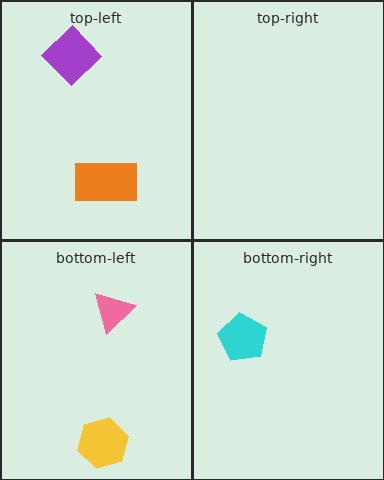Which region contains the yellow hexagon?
The bottom-left region.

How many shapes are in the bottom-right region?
1.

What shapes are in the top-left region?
The purple diamond, the orange rectangle.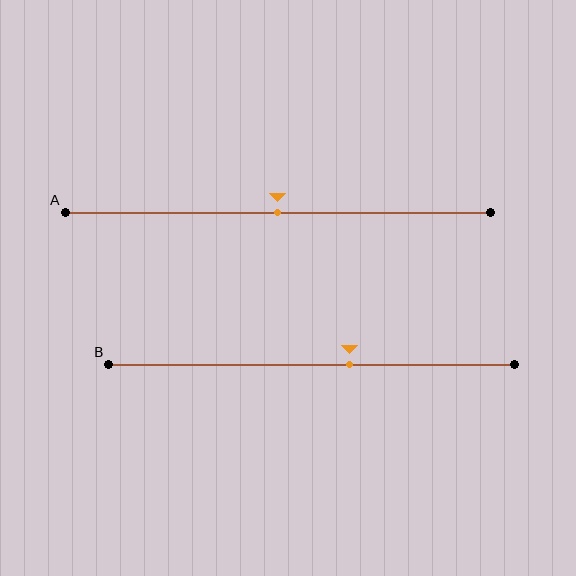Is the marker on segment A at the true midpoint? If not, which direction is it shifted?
Yes, the marker on segment A is at the true midpoint.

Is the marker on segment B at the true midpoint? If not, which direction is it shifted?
No, the marker on segment B is shifted to the right by about 9% of the segment length.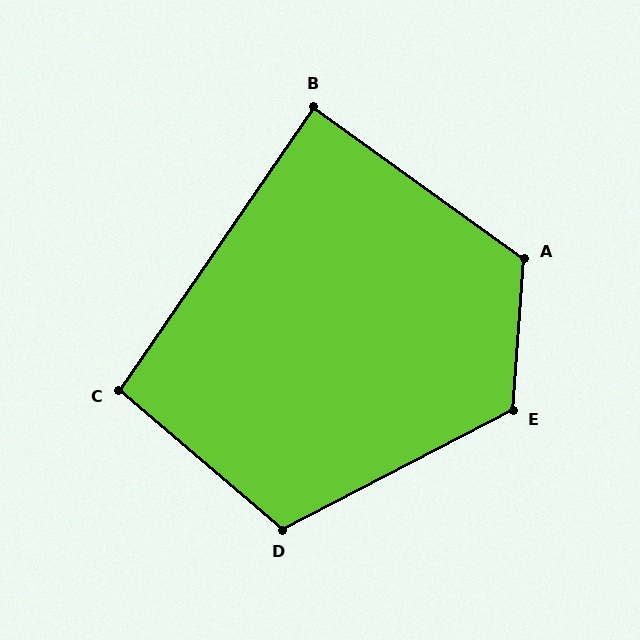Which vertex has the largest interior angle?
A, at approximately 122 degrees.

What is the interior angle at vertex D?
Approximately 112 degrees (obtuse).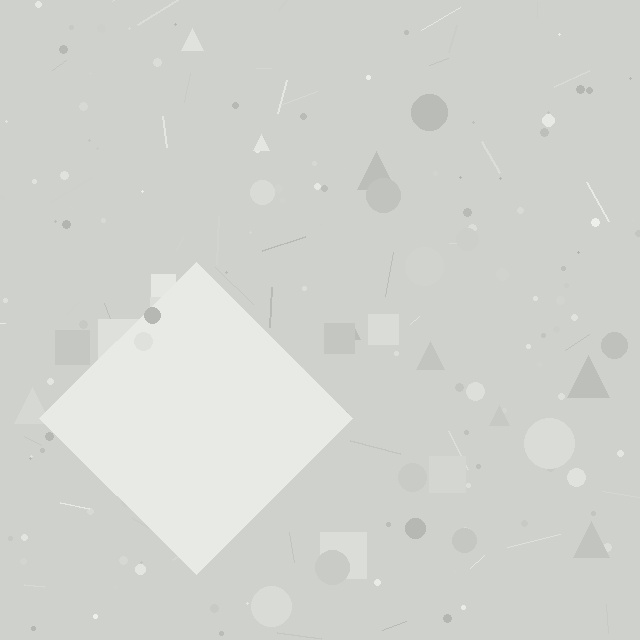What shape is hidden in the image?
A diamond is hidden in the image.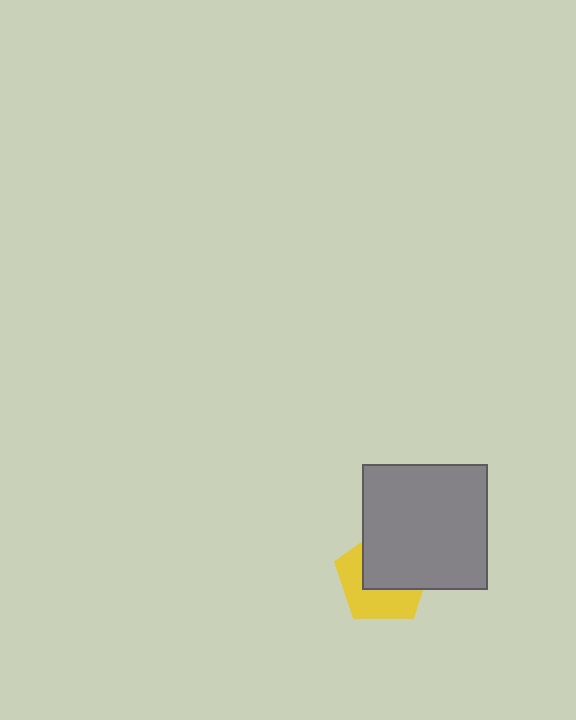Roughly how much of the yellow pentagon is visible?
About half of it is visible (roughly 48%).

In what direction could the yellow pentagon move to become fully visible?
The yellow pentagon could move toward the lower-left. That would shift it out from behind the gray square entirely.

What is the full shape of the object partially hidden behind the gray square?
The partially hidden object is a yellow pentagon.